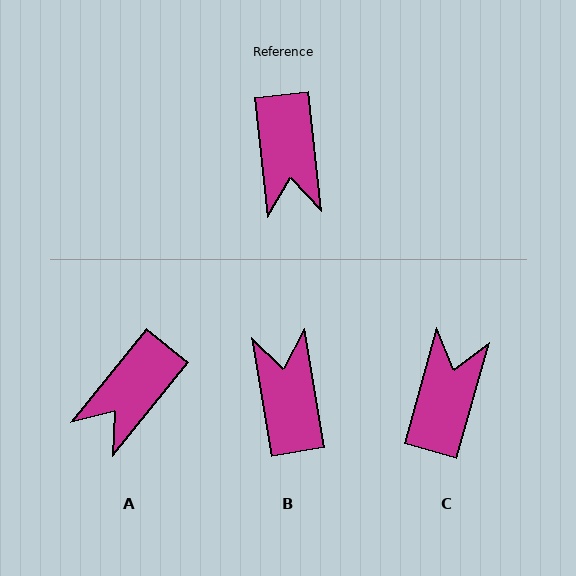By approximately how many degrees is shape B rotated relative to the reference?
Approximately 176 degrees clockwise.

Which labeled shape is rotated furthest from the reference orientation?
B, about 176 degrees away.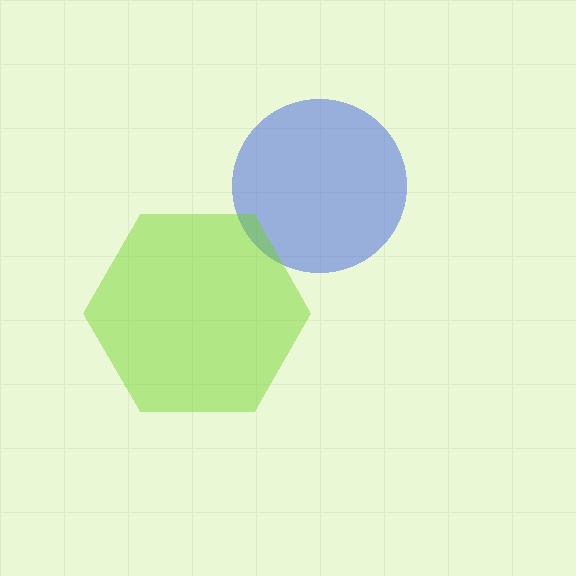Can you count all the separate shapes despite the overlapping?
Yes, there are 2 separate shapes.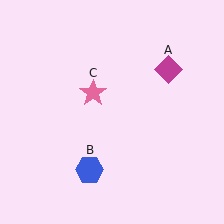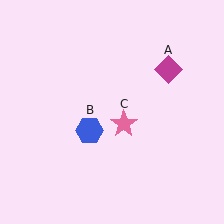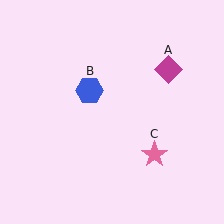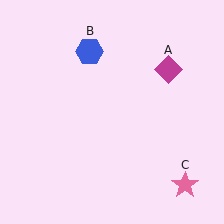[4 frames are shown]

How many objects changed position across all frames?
2 objects changed position: blue hexagon (object B), pink star (object C).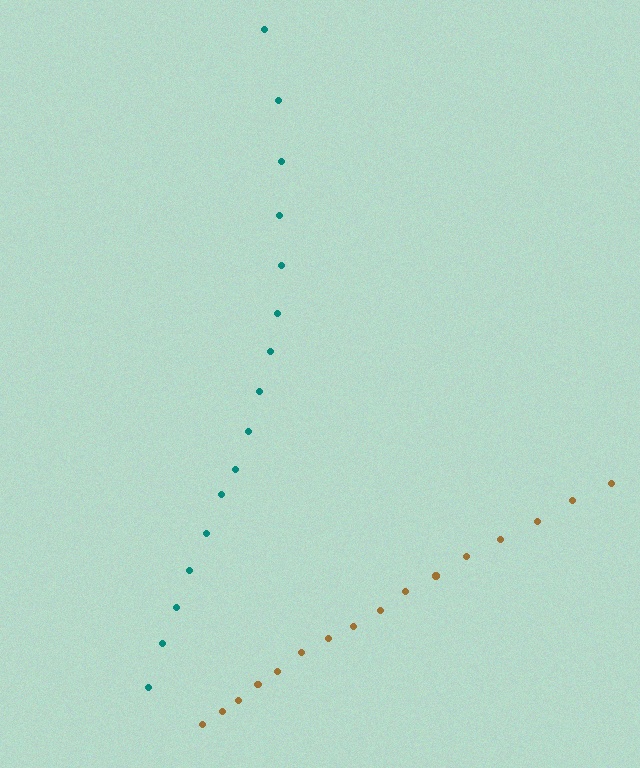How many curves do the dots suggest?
There are 2 distinct paths.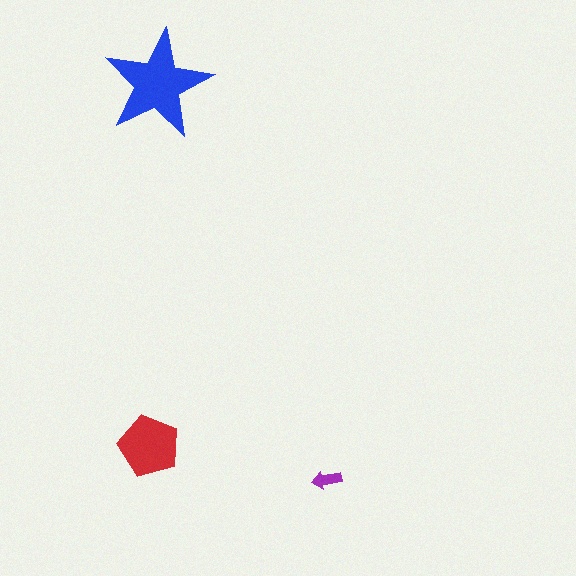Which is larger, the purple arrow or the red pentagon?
The red pentagon.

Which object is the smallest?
The purple arrow.